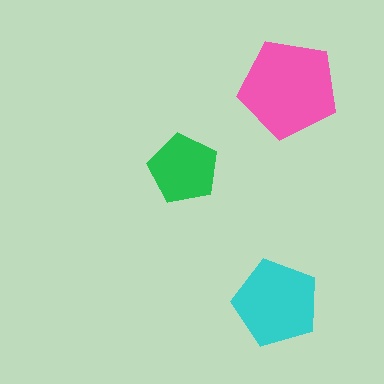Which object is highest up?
The pink pentagon is topmost.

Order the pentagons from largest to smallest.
the pink one, the cyan one, the green one.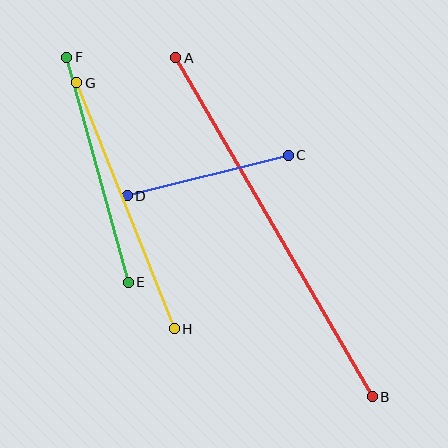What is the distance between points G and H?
The distance is approximately 265 pixels.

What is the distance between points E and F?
The distance is approximately 233 pixels.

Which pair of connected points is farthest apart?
Points A and B are farthest apart.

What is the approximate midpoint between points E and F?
The midpoint is at approximately (97, 170) pixels.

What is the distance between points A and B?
The distance is approximately 392 pixels.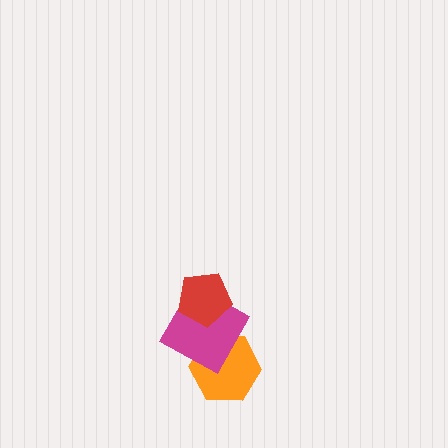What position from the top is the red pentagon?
The red pentagon is 1st from the top.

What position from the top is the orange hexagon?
The orange hexagon is 3rd from the top.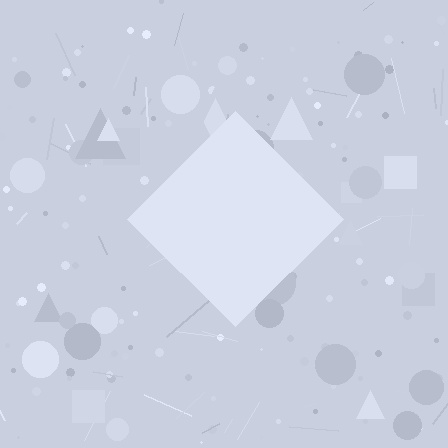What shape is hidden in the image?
A diamond is hidden in the image.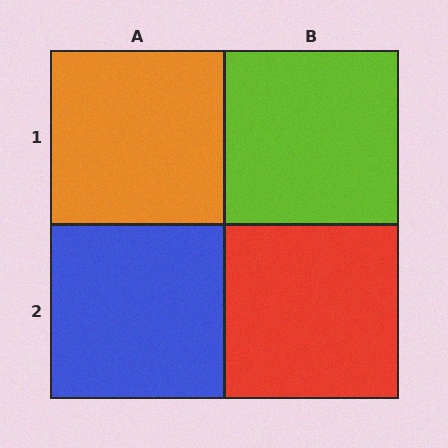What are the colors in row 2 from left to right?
Blue, red.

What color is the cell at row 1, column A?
Orange.